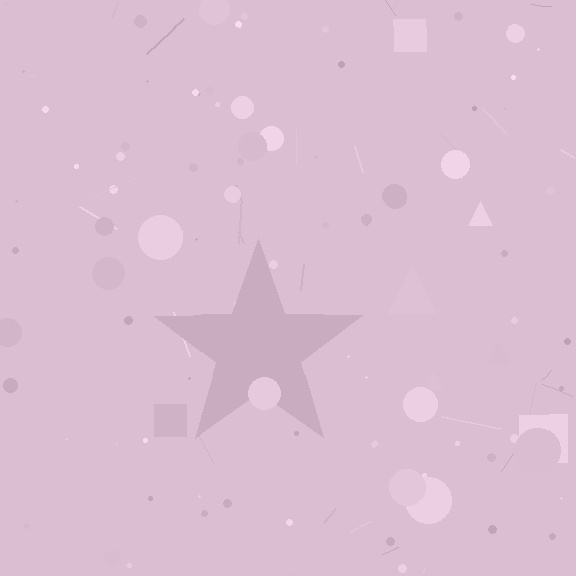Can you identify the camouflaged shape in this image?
The camouflaged shape is a star.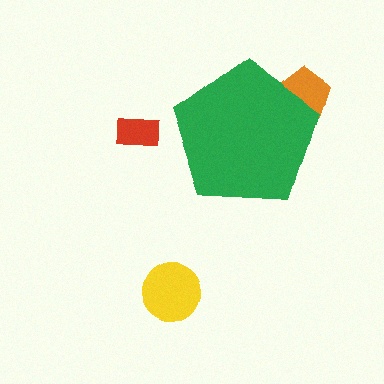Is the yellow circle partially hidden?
No, the yellow circle is fully visible.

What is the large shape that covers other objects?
A green pentagon.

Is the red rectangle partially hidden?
No, the red rectangle is fully visible.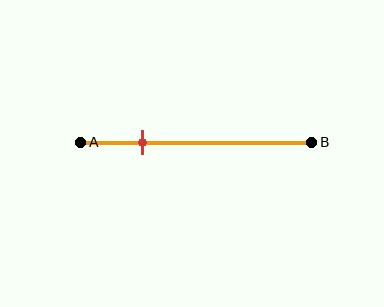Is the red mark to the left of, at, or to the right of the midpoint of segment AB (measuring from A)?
The red mark is to the left of the midpoint of segment AB.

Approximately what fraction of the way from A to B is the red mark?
The red mark is approximately 25% of the way from A to B.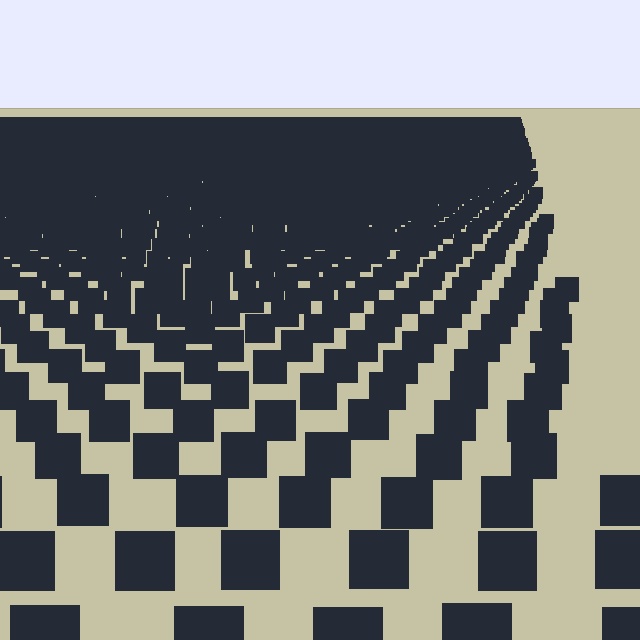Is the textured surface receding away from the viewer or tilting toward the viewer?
The surface is receding away from the viewer. Texture elements get smaller and denser toward the top.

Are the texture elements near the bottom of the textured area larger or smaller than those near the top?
Larger. Near the bottom, elements are closer to the viewer and appear at a bigger on-screen size.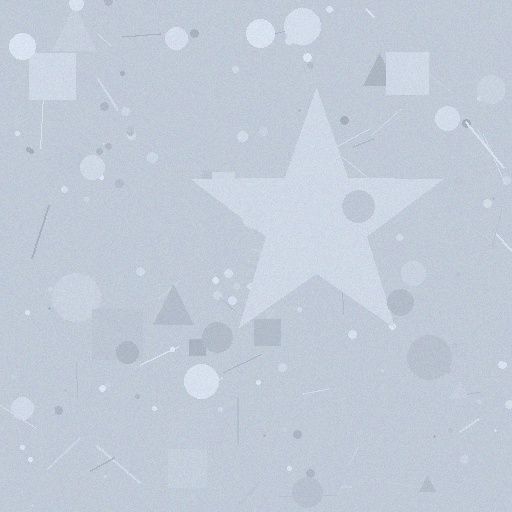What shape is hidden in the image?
A star is hidden in the image.